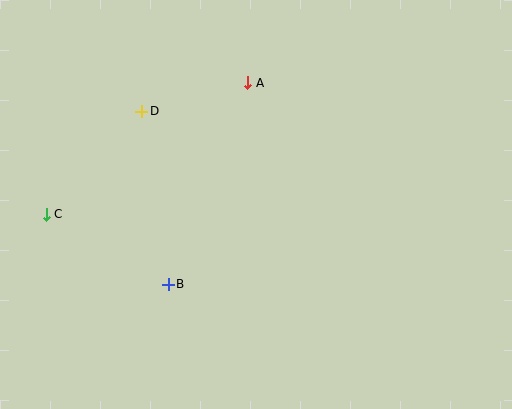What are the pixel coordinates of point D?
Point D is at (142, 111).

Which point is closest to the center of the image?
Point B at (168, 284) is closest to the center.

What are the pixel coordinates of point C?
Point C is at (46, 214).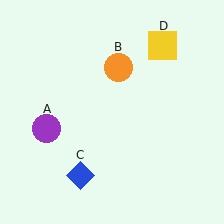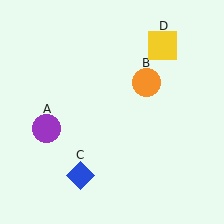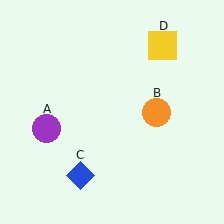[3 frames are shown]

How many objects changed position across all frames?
1 object changed position: orange circle (object B).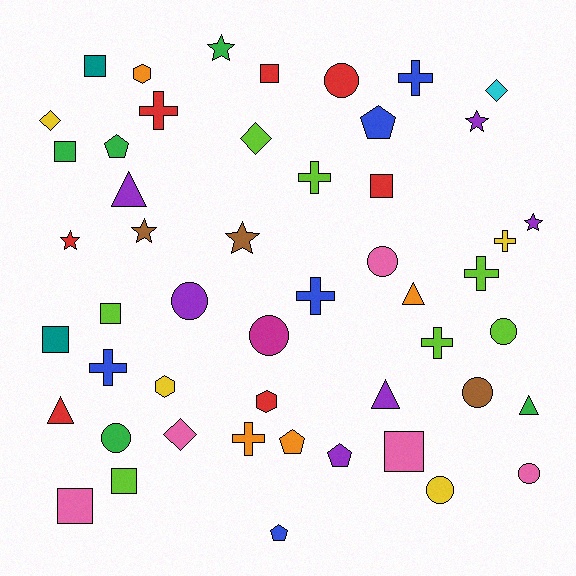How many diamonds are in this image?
There are 4 diamonds.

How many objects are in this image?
There are 50 objects.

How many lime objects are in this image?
There are 7 lime objects.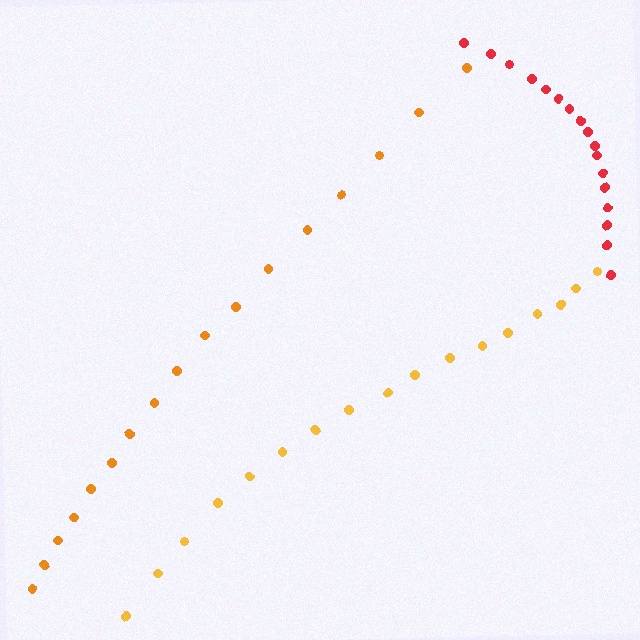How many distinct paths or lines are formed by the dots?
There are 3 distinct paths.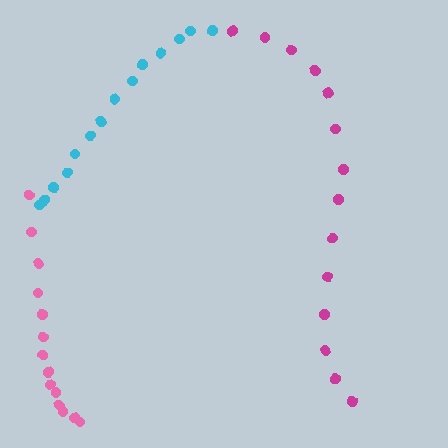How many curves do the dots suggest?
There are 3 distinct paths.